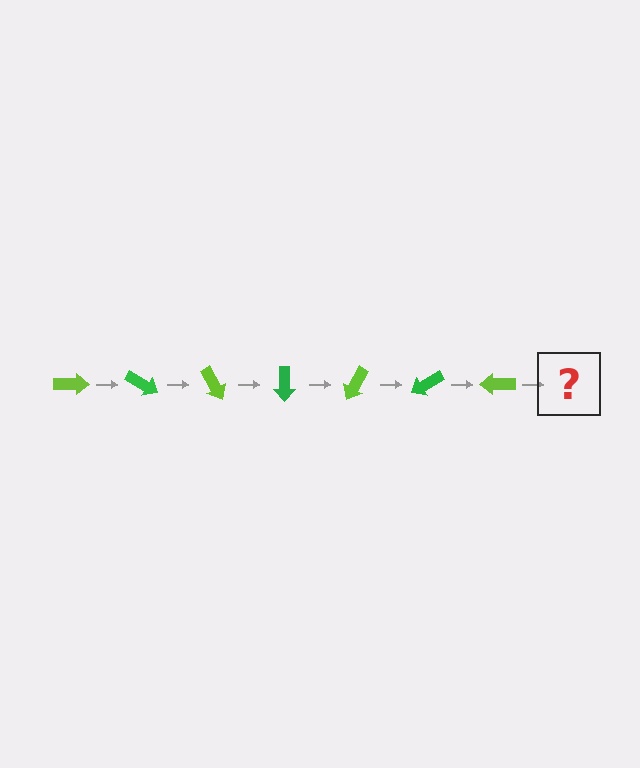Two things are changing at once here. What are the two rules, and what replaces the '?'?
The two rules are that it rotates 30 degrees each step and the color cycles through lime and green. The '?' should be a green arrow, rotated 210 degrees from the start.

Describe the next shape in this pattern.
It should be a green arrow, rotated 210 degrees from the start.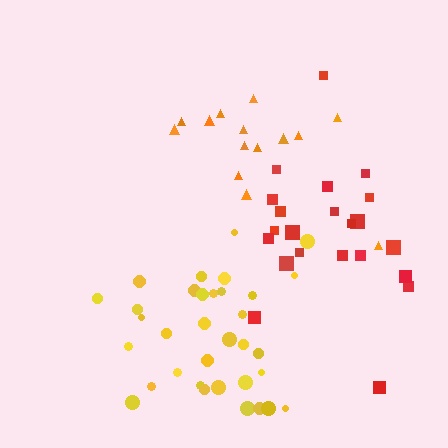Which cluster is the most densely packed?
Red.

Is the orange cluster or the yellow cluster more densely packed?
Yellow.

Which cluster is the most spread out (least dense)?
Orange.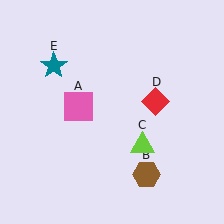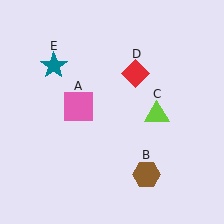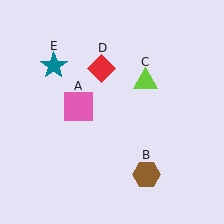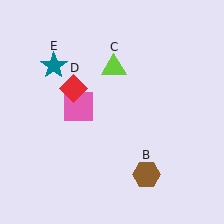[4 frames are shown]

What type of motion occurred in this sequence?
The lime triangle (object C), red diamond (object D) rotated counterclockwise around the center of the scene.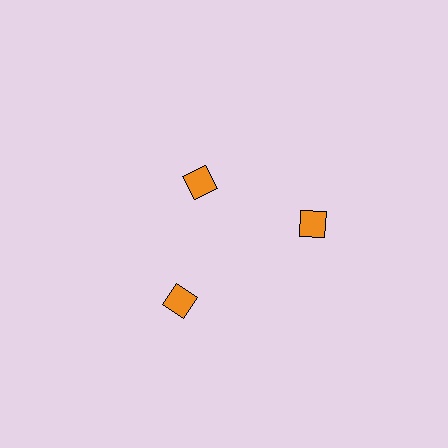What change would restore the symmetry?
The symmetry would be restored by moving it outward, back onto the ring so that all 3 diamonds sit at equal angles and equal distance from the center.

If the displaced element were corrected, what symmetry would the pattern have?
It would have 3-fold rotational symmetry — the pattern would map onto itself every 120 degrees.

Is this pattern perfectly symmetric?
No. The 3 orange diamonds are arranged in a ring, but one element near the 11 o'clock position is pulled inward toward the center, breaking the 3-fold rotational symmetry.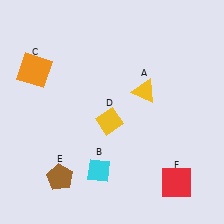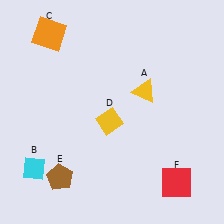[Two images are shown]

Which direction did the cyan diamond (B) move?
The cyan diamond (B) moved left.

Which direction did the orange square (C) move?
The orange square (C) moved up.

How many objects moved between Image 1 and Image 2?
2 objects moved between the two images.